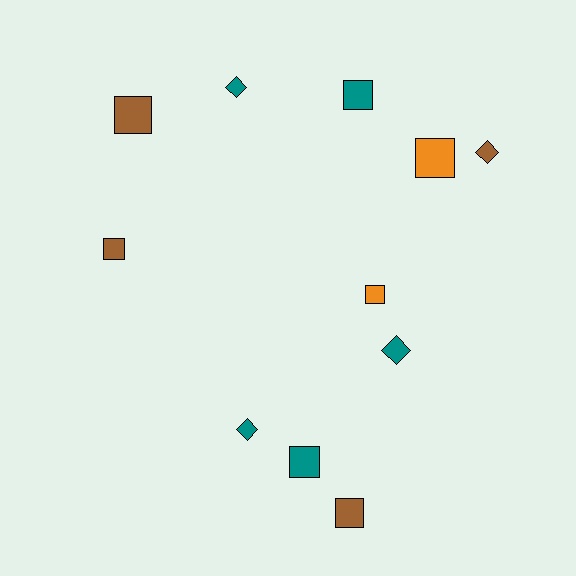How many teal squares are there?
There are 2 teal squares.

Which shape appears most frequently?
Square, with 7 objects.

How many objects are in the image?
There are 11 objects.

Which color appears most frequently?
Teal, with 5 objects.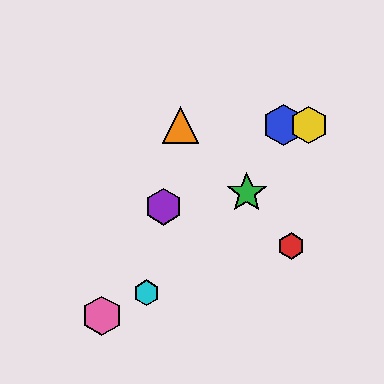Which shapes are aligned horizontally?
The blue hexagon, the yellow hexagon, the orange triangle are aligned horizontally.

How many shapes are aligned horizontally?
3 shapes (the blue hexagon, the yellow hexagon, the orange triangle) are aligned horizontally.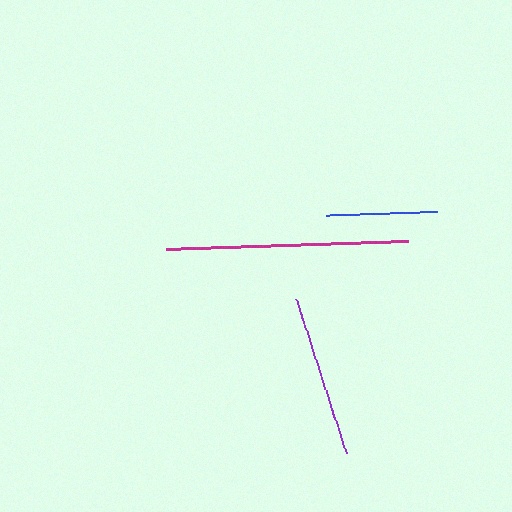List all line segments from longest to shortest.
From longest to shortest: magenta, purple, blue.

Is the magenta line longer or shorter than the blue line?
The magenta line is longer than the blue line.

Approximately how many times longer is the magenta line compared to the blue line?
The magenta line is approximately 2.2 times the length of the blue line.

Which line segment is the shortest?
The blue line is the shortest at approximately 112 pixels.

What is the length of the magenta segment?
The magenta segment is approximately 242 pixels long.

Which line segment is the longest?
The magenta line is the longest at approximately 242 pixels.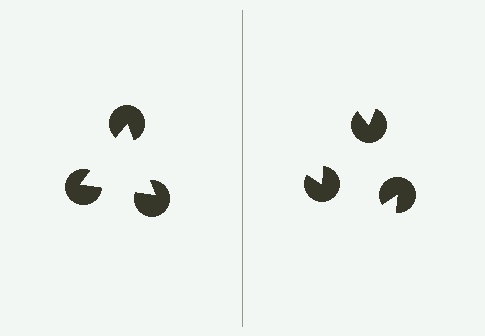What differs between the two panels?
The pac-man discs are positioned identically on both sides; only the wedge orientations differ. On the left they align to a triangle; on the right they are misaligned.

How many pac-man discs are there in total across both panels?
6 — 3 on each side.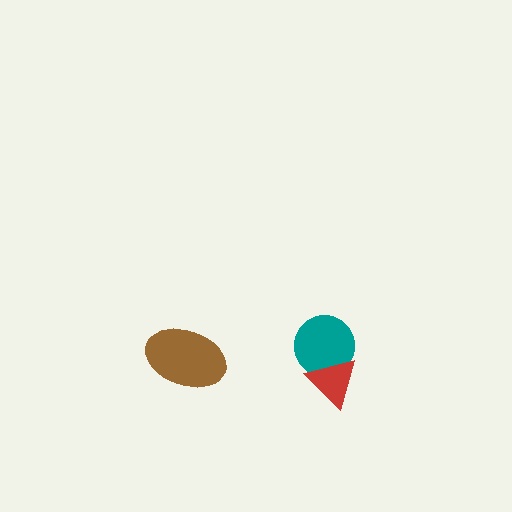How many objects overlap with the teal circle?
1 object overlaps with the teal circle.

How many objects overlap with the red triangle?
1 object overlaps with the red triangle.